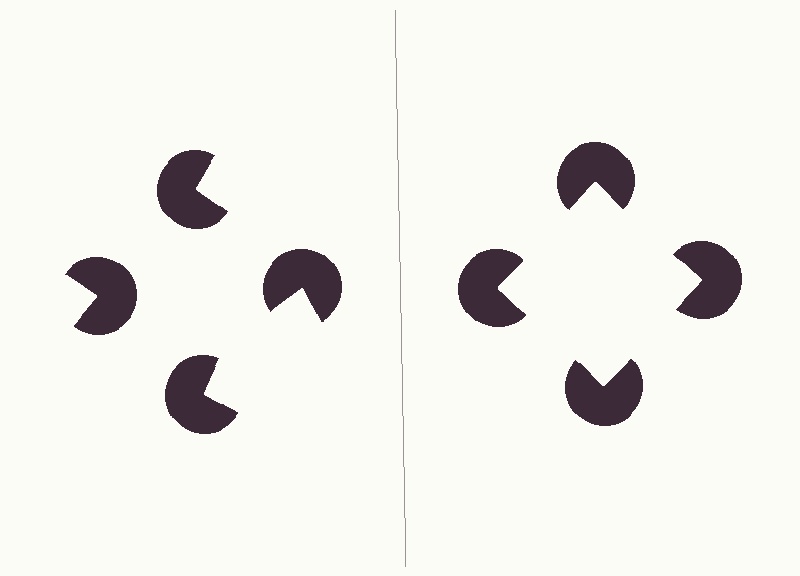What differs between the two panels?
The pac-man discs are positioned identically on both sides; only the wedge orientations differ. On the right they align to a square; on the left they are misaligned.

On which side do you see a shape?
An illusory square appears on the right side. On the left side the wedge cuts are rotated, so no coherent shape forms.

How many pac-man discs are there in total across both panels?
8 — 4 on each side.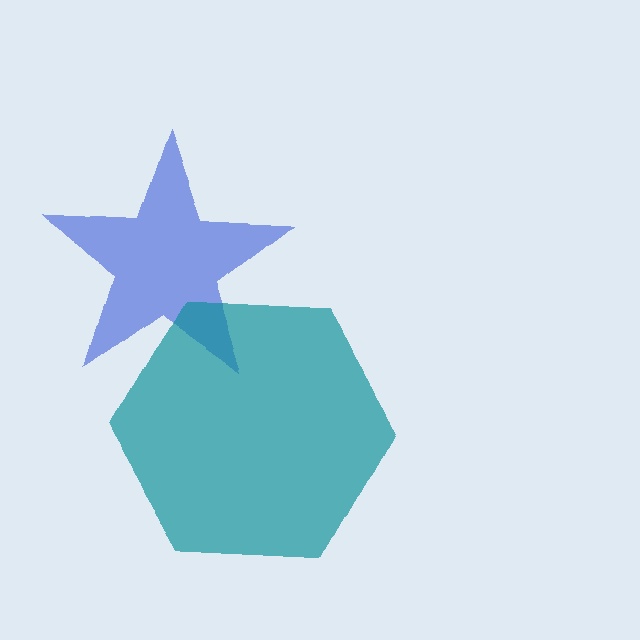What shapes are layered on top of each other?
The layered shapes are: a blue star, a teal hexagon.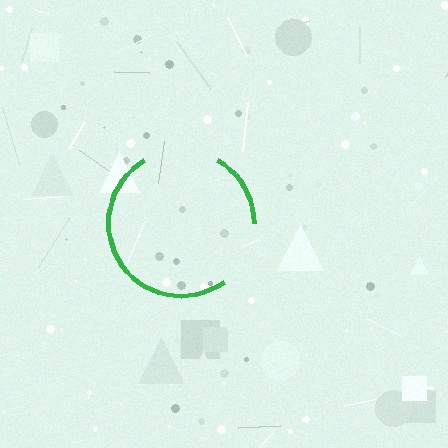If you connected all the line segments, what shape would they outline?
They would outline a circle.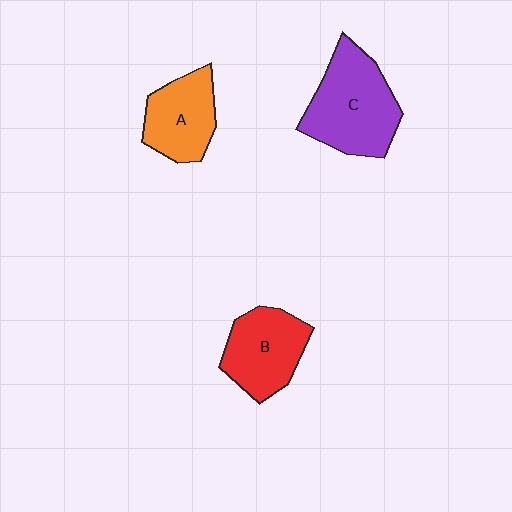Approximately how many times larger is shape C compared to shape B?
Approximately 1.3 times.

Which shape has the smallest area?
Shape A (orange).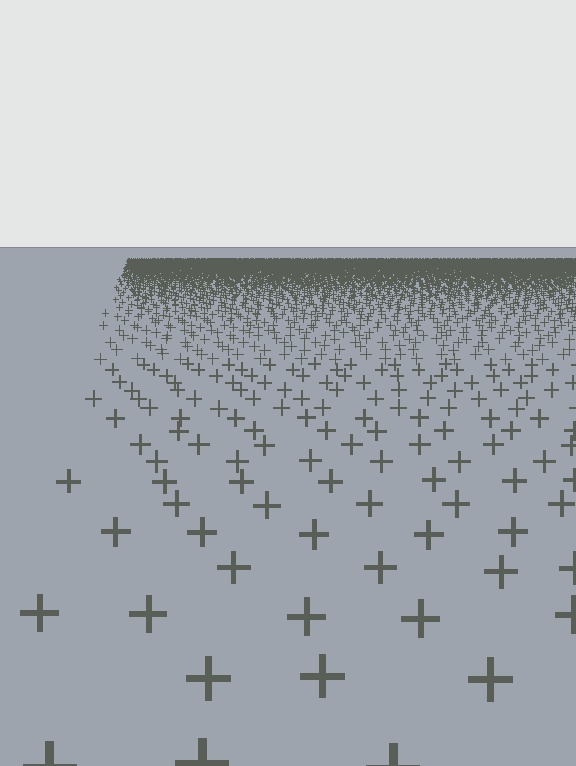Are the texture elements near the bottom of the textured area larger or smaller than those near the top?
Larger. Near the bottom, elements are closer to the viewer and appear at a bigger on-screen size.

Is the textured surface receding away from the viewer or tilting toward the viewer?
The surface is receding away from the viewer. Texture elements get smaller and denser toward the top.